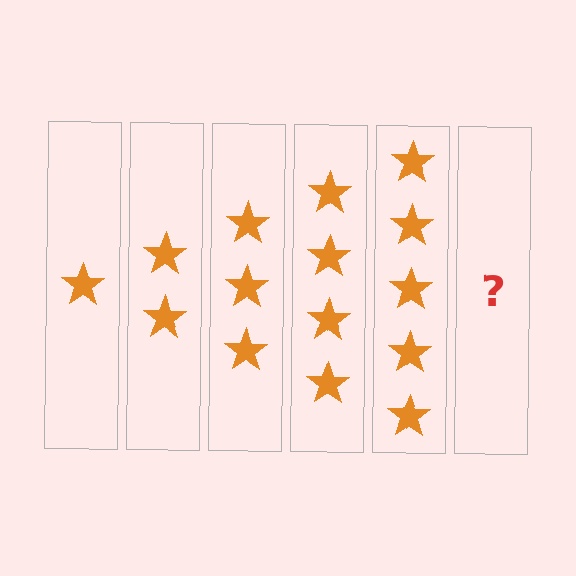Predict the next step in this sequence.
The next step is 6 stars.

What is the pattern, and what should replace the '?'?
The pattern is that each step adds one more star. The '?' should be 6 stars.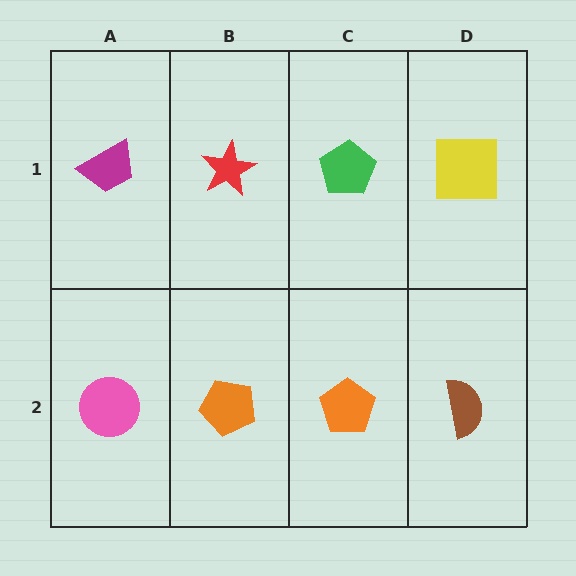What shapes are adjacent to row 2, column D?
A yellow square (row 1, column D), an orange pentagon (row 2, column C).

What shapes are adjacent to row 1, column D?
A brown semicircle (row 2, column D), a green pentagon (row 1, column C).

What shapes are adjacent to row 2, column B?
A red star (row 1, column B), a pink circle (row 2, column A), an orange pentagon (row 2, column C).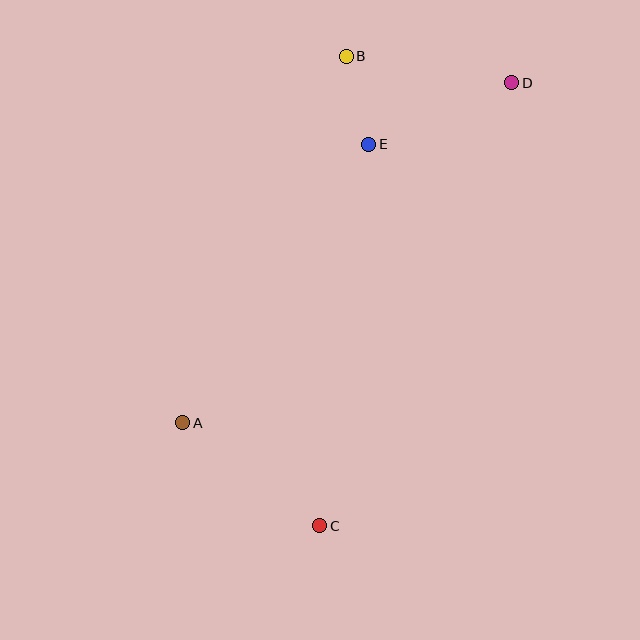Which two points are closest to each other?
Points B and E are closest to each other.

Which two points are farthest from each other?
Points C and D are farthest from each other.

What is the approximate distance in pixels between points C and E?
The distance between C and E is approximately 385 pixels.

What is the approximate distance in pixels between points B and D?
The distance between B and D is approximately 168 pixels.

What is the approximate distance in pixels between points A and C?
The distance between A and C is approximately 171 pixels.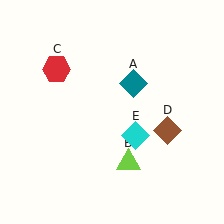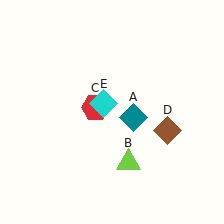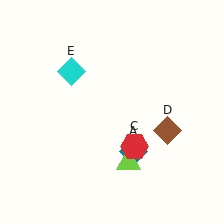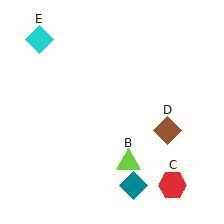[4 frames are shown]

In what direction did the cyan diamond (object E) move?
The cyan diamond (object E) moved up and to the left.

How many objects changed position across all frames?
3 objects changed position: teal diamond (object A), red hexagon (object C), cyan diamond (object E).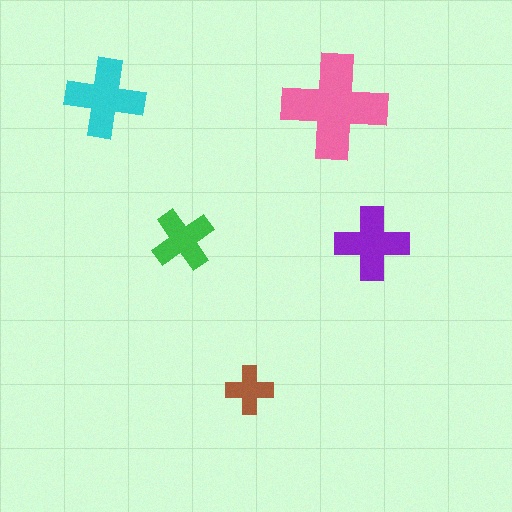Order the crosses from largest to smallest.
the pink one, the cyan one, the purple one, the green one, the brown one.